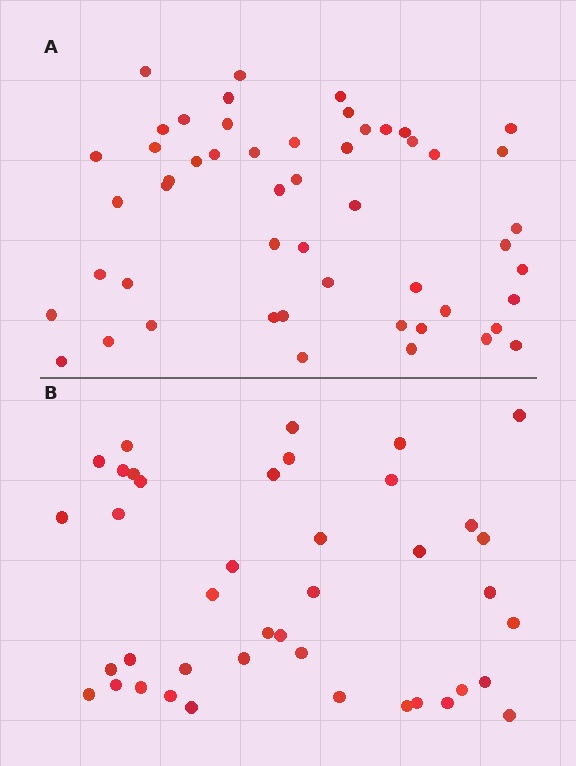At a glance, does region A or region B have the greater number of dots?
Region A (the top region) has more dots.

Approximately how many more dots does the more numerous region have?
Region A has roughly 12 or so more dots than region B.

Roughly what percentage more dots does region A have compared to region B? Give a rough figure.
About 25% more.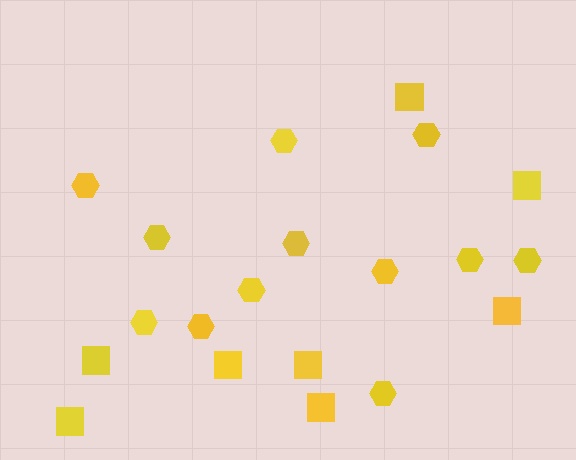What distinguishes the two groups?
There are 2 groups: one group of squares (8) and one group of hexagons (12).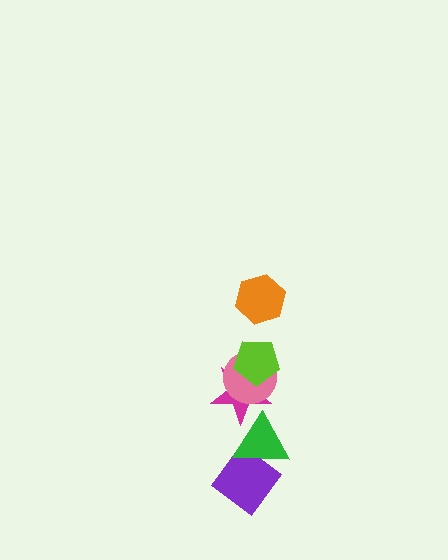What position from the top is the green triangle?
The green triangle is 5th from the top.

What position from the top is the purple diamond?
The purple diamond is 6th from the top.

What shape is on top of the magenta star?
The pink circle is on top of the magenta star.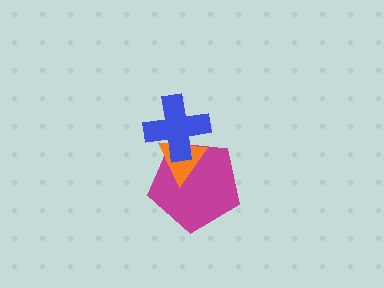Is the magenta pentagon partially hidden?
Yes, it is partially covered by another shape.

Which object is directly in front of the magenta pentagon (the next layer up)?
The orange triangle is directly in front of the magenta pentagon.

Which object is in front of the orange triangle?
The blue cross is in front of the orange triangle.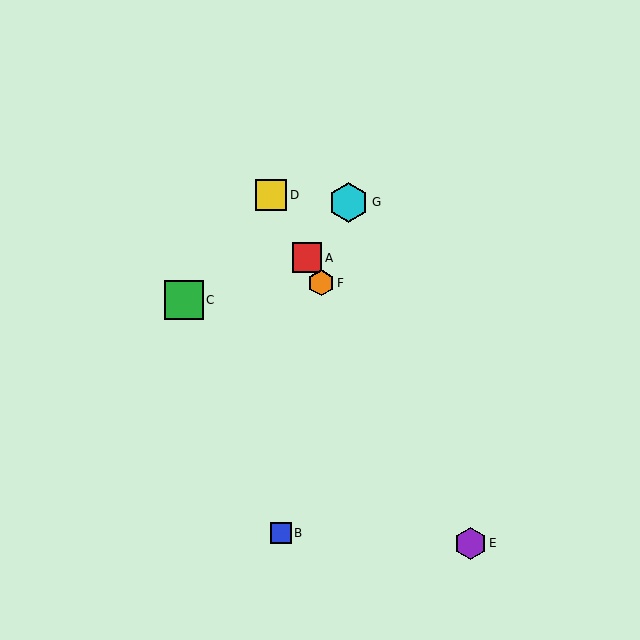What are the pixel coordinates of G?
Object G is at (348, 202).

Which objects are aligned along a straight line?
Objects A, D, E, F are aligned along a straight line.